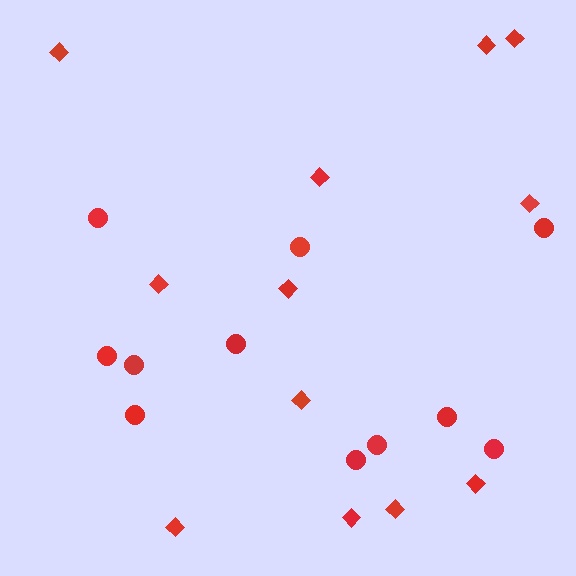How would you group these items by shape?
There are 2 groups: one group of circles (11) and one group of diamonds (12).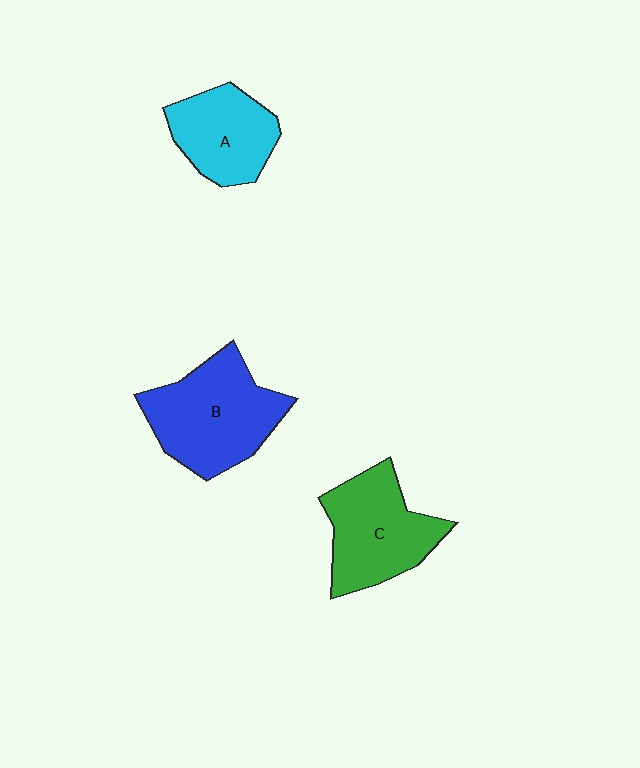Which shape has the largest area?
Shape B (blue).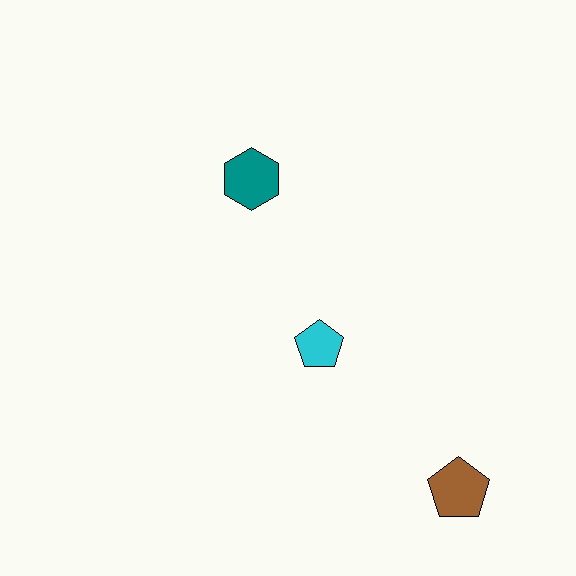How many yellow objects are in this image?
There are no yellow objects.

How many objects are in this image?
There are 3 objects.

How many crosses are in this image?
There are no crosses.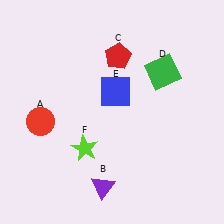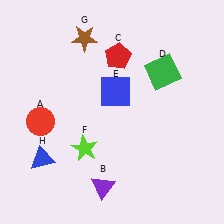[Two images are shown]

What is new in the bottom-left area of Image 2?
A blue triangle (H) was added in the bottom-left area of Image 2.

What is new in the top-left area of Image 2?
A brown star (G) was added in the top-left area of Image 2.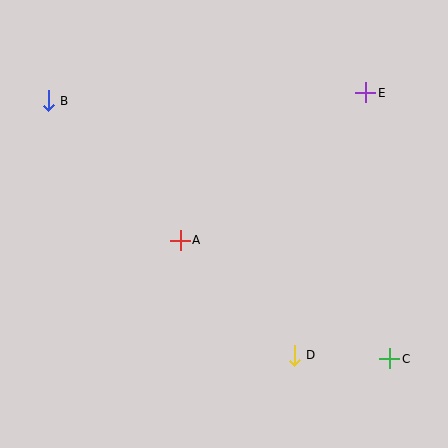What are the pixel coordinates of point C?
Point C is at (390, 359).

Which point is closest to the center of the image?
Point A at (180, 240) is closest to the center.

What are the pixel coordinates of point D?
Point D is at (294, 355).